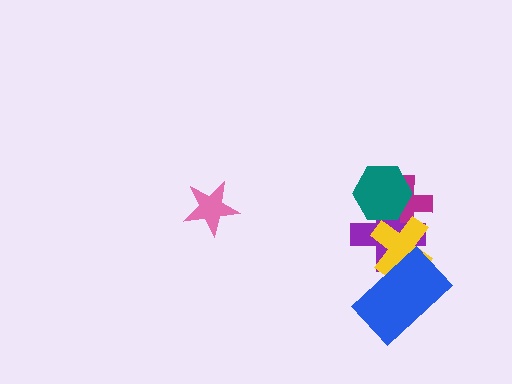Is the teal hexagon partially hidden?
No, no other shape covers it.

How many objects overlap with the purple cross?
4 objects overlap with the purple cross.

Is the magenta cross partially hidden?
Yes, it is partially covered by another shape.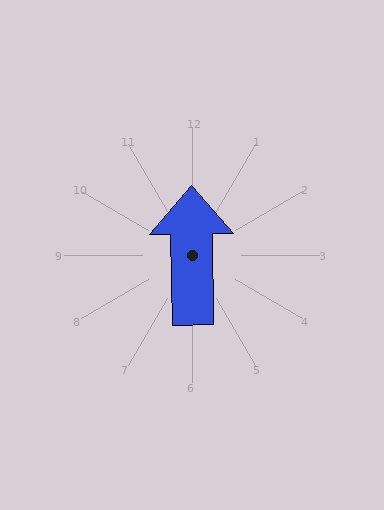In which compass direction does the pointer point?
North.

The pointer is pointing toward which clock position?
Roughly 12 o'clock.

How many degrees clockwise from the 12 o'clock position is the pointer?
Approximately 359 degrees.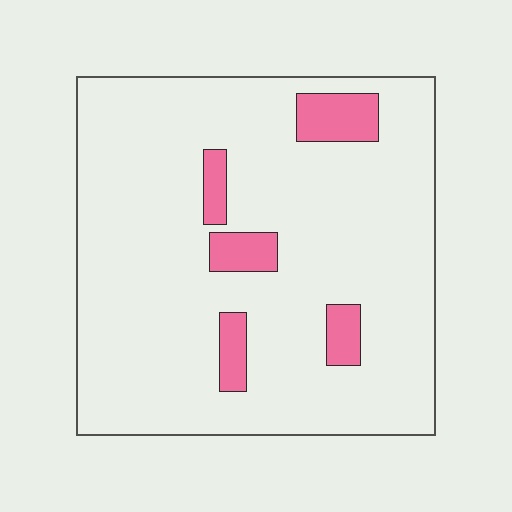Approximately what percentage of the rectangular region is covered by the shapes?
Approximately 10%.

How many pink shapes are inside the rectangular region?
5.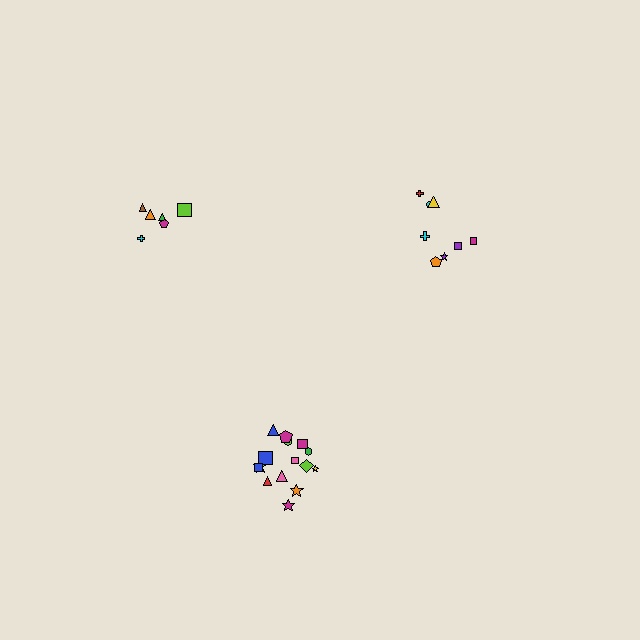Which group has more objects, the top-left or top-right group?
The top-right group.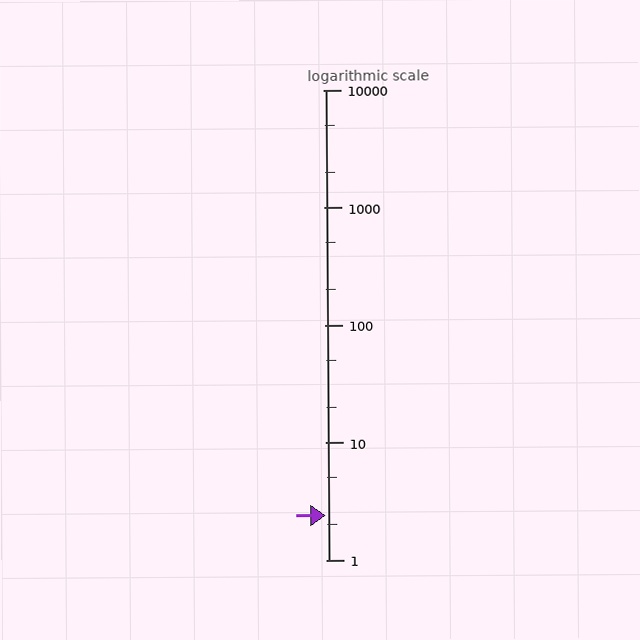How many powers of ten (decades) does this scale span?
The scale spans 4 decades, from 1 to 10000.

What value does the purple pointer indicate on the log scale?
The pointer indicates approximately 2.4.